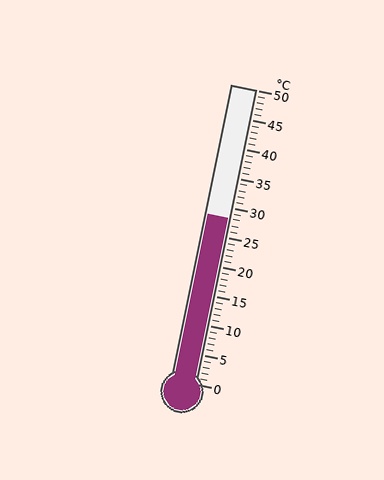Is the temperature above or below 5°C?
The temperature is above 5°C.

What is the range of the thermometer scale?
The thermometer scale ranges from 0°C to 50°C.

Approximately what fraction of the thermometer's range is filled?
The thermometer is filled to approximately 55% of its range.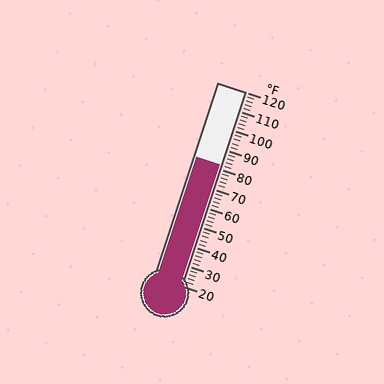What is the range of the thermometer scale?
The thermometer scale ranges from 20°F to 120°F.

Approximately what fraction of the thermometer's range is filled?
The thermometer is filled to approximately 60% of its range.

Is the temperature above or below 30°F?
The temperature is above 30°F.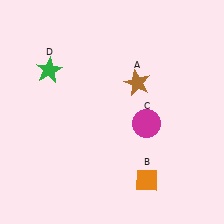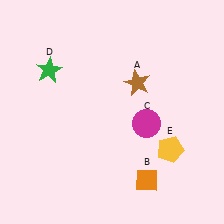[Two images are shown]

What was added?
A yellow pentagon (E) was added in Image 2.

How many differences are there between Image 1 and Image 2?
There is 1 difference between the two images.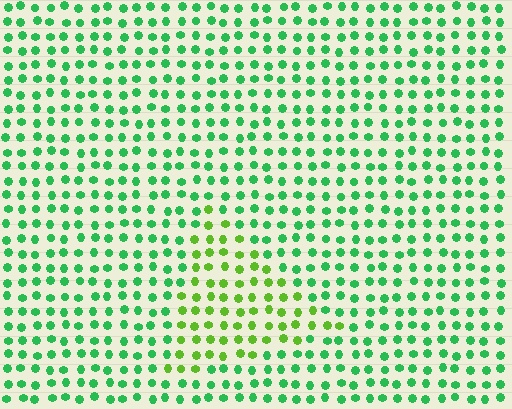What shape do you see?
I see a triangle.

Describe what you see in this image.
The image is filled with small green elements in a uniform arrangement. A triangle-shaped region is visible where the elements are tinted to a slightly different hue, forming a subtle color boundary.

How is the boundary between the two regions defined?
The boundary is defined purely by a slight shift in hue (about 38 degrees). Spacing, size, and orientation are identical on both sides.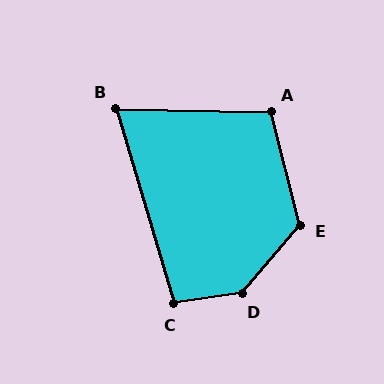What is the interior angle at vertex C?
Approximately 98 degrees (obtuse).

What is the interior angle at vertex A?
Approximately 105 degrees (obtuse).